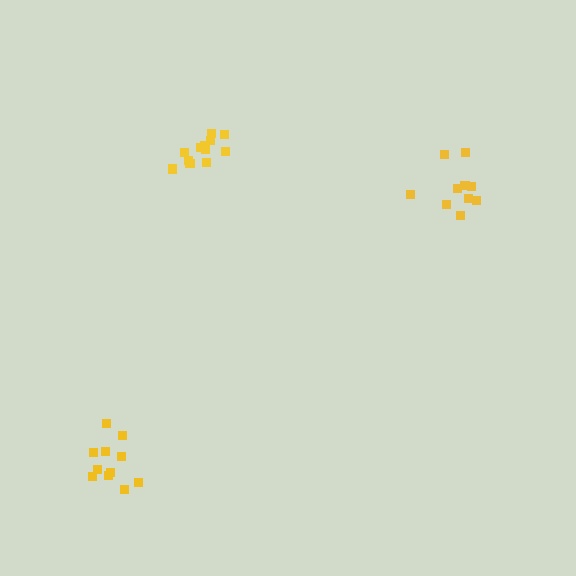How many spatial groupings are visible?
There are 3 spatial groupings.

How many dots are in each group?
Group 1: 10 dots, Group 2: 12 dots, Group 3: 11 dots (33 total).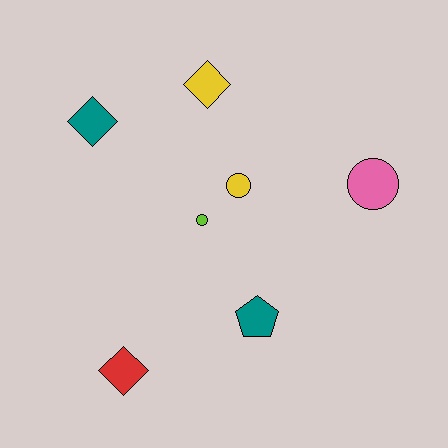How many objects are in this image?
There are 7 objects.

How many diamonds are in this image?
There are 3 diamonds.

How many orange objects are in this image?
There are no orange objects.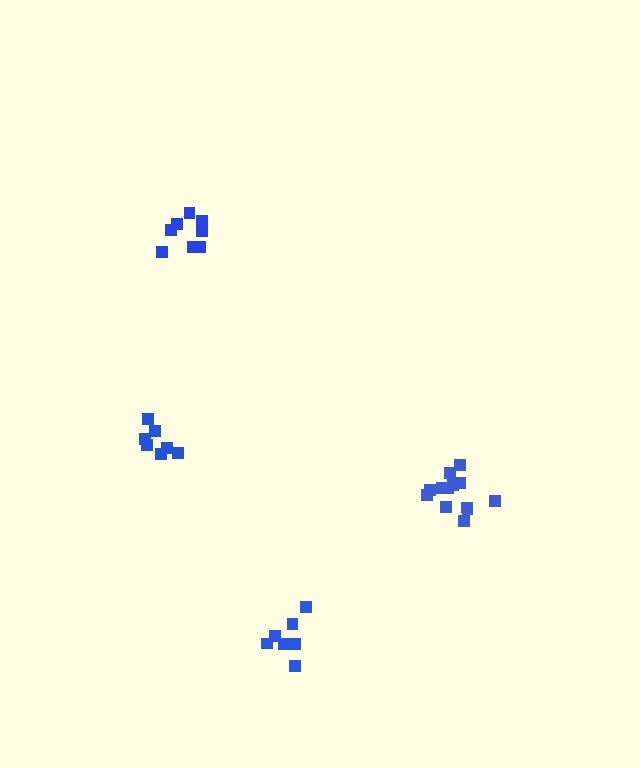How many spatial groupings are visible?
There are 4 spatial groupings.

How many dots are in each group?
Group 1: 7 dots, Group 2: 13 dots, Group 3: 7 dots, Group 4: 9 dots (36 total).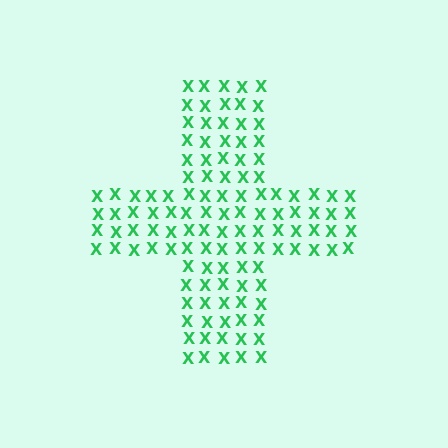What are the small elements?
The small elements are letter X's.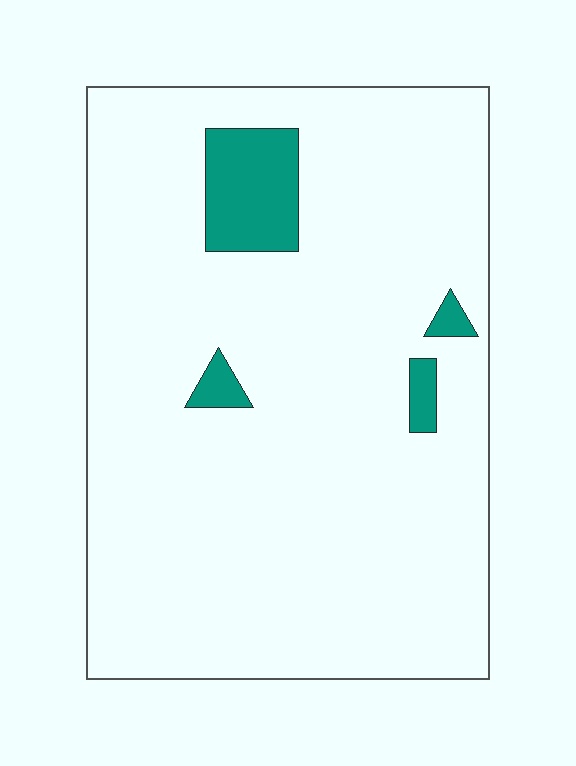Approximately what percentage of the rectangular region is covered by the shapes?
Approximately 5%.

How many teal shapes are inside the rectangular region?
4.